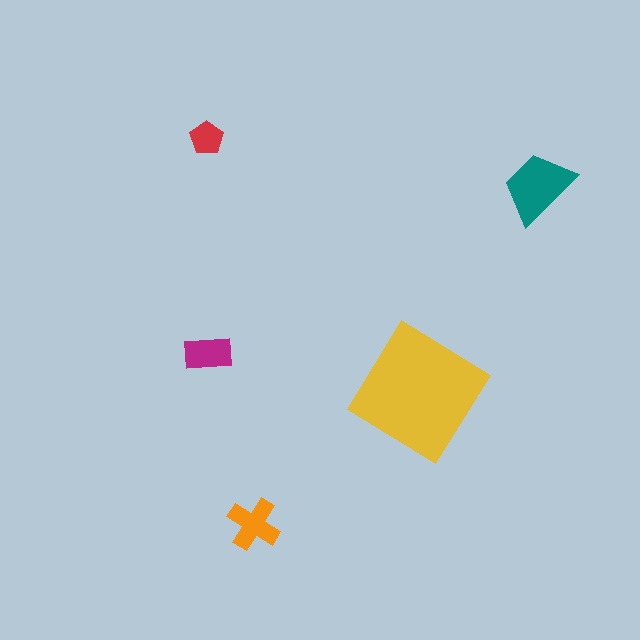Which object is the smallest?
The red pentagon.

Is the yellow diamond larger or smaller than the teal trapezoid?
Larger.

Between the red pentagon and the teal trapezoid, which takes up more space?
The teal trapezoid.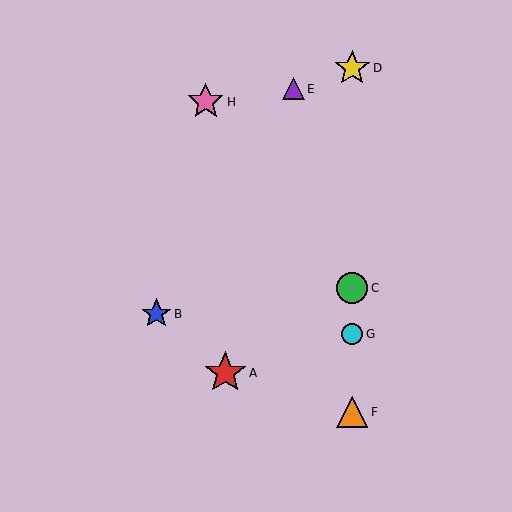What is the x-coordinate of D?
Object D is at x≈352.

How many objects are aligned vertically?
4 objects (C, D, F, G) are aligned vertically.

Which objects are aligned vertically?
Objects C, D, F, G are aligned vertically.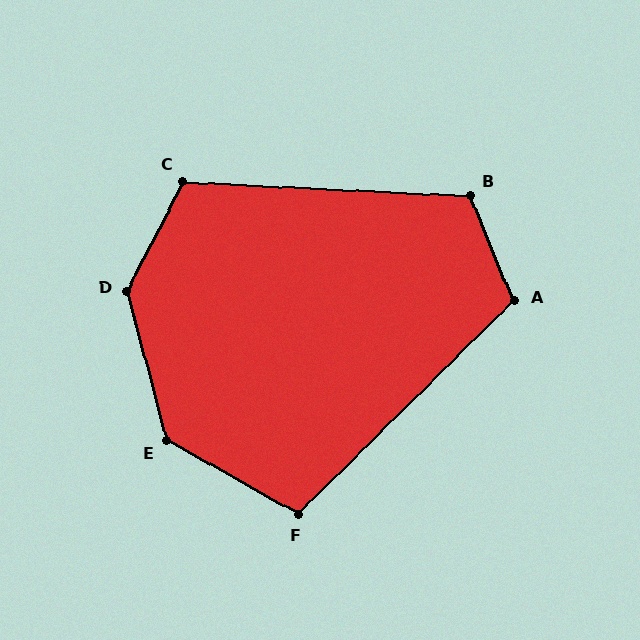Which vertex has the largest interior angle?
D, at approximately 138 degrees.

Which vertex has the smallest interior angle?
F, at approximately 106 degrees.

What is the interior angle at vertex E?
Approximately 134 degrees (obtuse).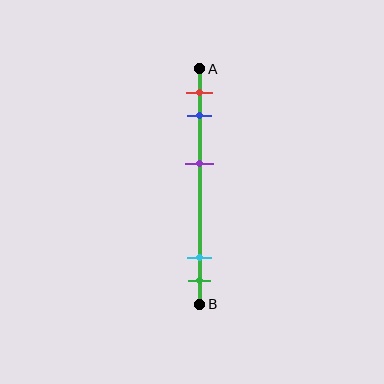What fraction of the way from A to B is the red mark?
The red mark is approximately 10% (0.1) of the way from A to B.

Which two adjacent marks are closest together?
The cyan and green marks are the closest adjacent pair.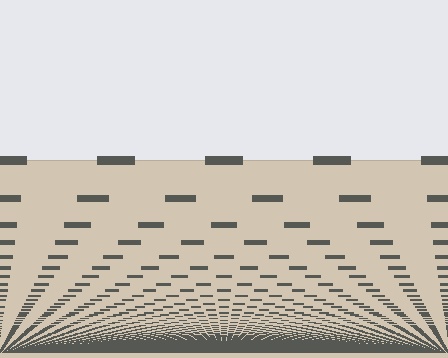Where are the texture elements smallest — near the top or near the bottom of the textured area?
Near the bottom.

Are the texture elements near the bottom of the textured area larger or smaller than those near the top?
Smaller. The gradient is inverted — elements near the bottom are smaller and denser.